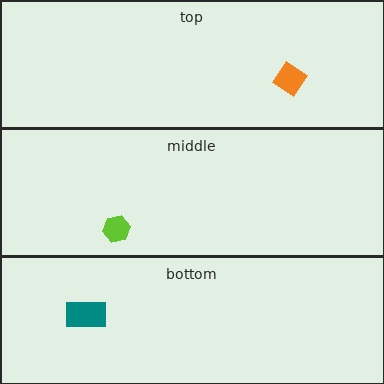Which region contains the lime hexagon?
The middle region.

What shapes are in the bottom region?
The teal rectangle.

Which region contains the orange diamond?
The top region.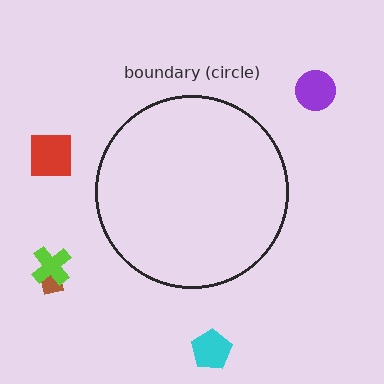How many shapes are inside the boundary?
0 inside, 5 outside.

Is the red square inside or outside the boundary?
Outside.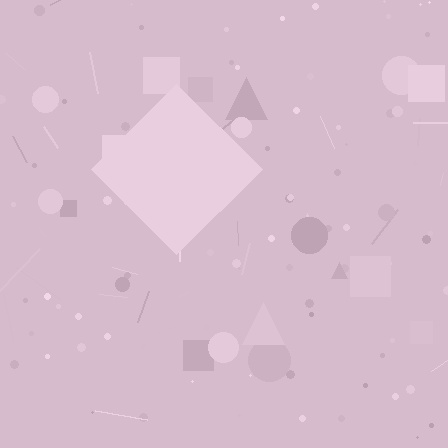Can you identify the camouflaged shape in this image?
The camouflaged shape is a diamond.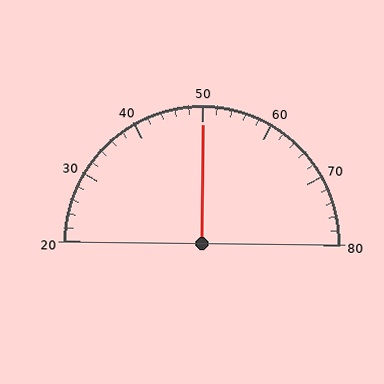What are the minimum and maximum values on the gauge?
The gauge ranges from 20 to 80.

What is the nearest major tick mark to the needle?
The nearest major tick mark is 50.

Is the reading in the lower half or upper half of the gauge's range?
The reading is in the upper half of the range (20 to 80).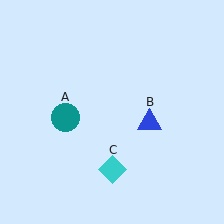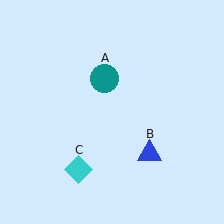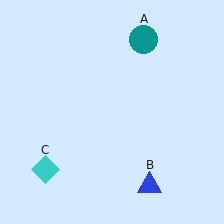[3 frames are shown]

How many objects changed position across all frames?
3 objects changed position: teal circle (object A), blue triangle (object B), cyan diamond (object C).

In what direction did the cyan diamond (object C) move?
The cyan diamond (object C) moved left.